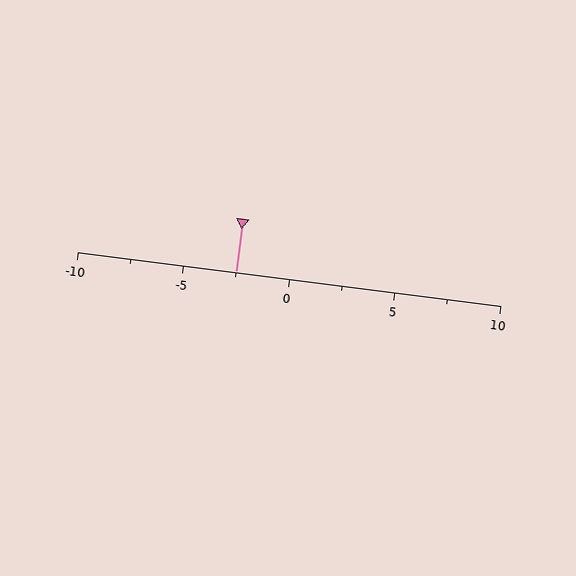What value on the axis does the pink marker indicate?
The marker indicates approximately -2.5.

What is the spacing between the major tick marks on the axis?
The major ticks are spaced 5 apart.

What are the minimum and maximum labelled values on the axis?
The axis runs from -10 to 10.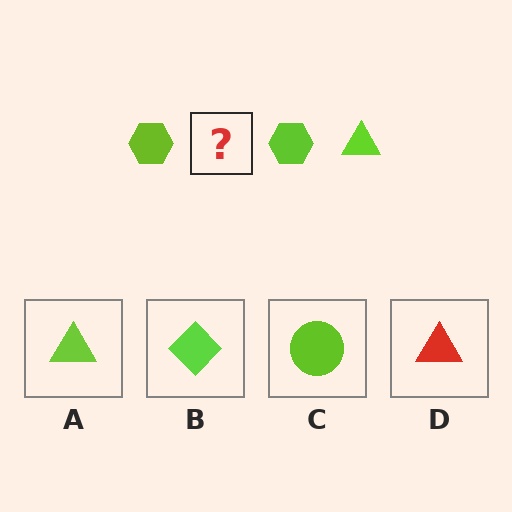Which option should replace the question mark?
Option A.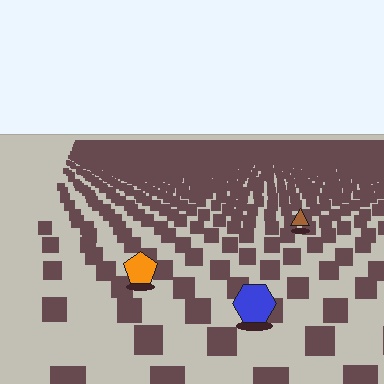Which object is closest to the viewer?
The blue hexagon is closest. The texture marks near it are larger and more spread out.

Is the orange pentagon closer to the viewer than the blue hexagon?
No. The blue hexagon is closer — you can tell from the texture gradient: the ground texture is coarser near it.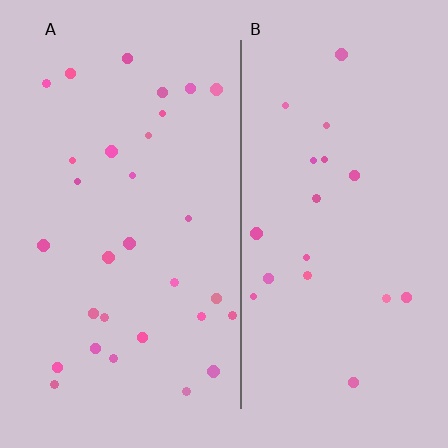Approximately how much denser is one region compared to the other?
Approximately 1.6× — region A over region B.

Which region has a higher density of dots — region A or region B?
A (the left).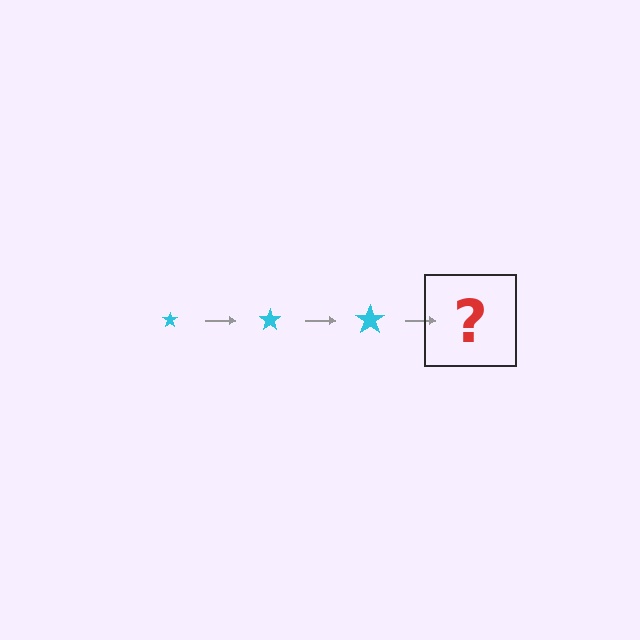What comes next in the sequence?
The next element should be a cyan star, larger than the previous one.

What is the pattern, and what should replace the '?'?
The pattern is that the star gets progressively larger each step. The '?' should be a cyan star, larger than the previous one.